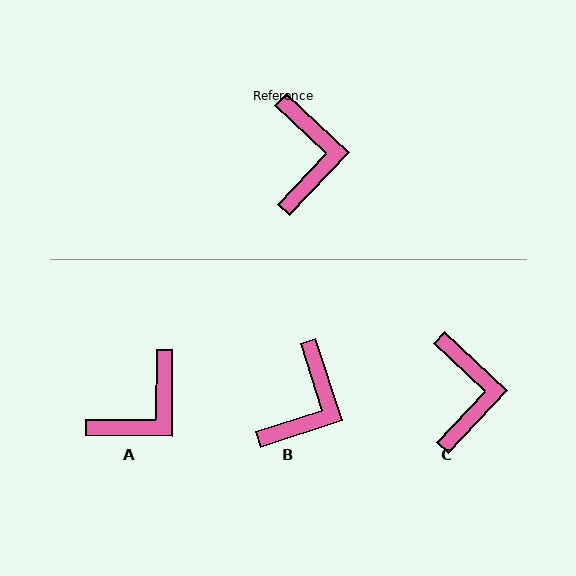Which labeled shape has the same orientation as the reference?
C.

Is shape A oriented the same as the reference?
No, it is off by about 47 degrees.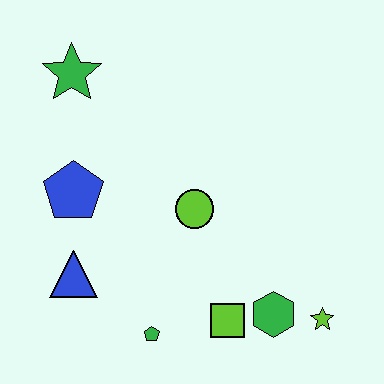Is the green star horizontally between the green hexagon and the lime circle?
No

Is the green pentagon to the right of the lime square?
No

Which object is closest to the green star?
The blue pentagon is closest to the green star.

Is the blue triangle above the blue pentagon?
No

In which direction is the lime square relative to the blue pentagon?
The lime square is to the right of the blue pentagon.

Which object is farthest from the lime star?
The green star is farthest from the lime star.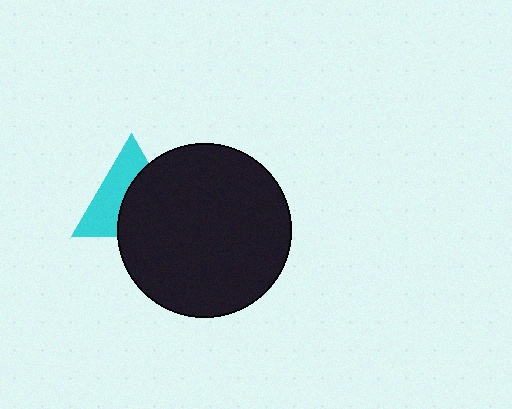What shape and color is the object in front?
The object in front is a black circle.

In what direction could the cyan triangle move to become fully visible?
The cyan triangle could move left. That would shift it out from behind the black circle entirely.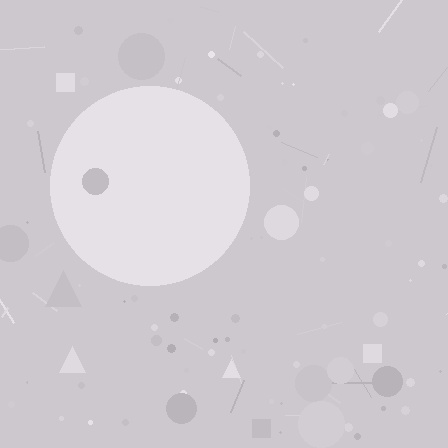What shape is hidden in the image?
A circle is hidden in the image.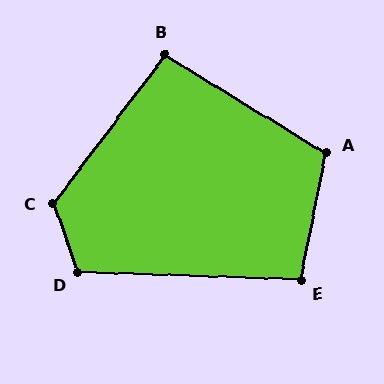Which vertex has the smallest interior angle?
B, at approximately 96 degrees.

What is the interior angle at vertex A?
Approximately 110 degrees (obtuse).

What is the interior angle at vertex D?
Approximately 112 degrees (obtuse).